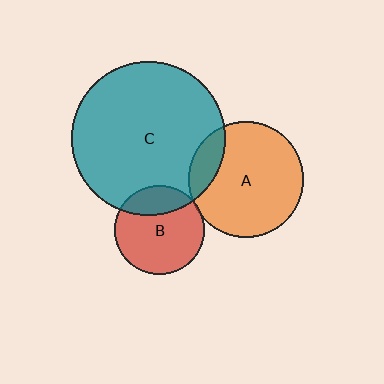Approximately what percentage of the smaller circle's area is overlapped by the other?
Approximately 15%.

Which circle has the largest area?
Circle C (teal).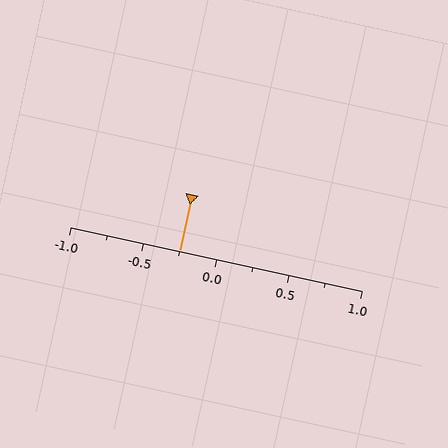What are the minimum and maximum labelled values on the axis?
The axis runs from -1.0 to 1.0.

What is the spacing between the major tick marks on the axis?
The major ticks are spaced 0.5 apart.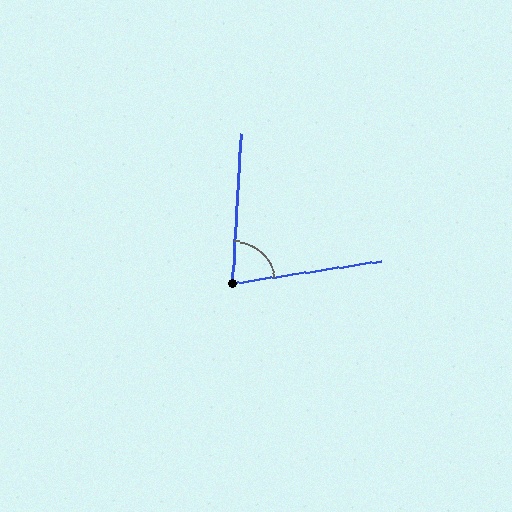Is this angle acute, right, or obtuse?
It is acute.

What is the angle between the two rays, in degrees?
Approximately 78 degrees.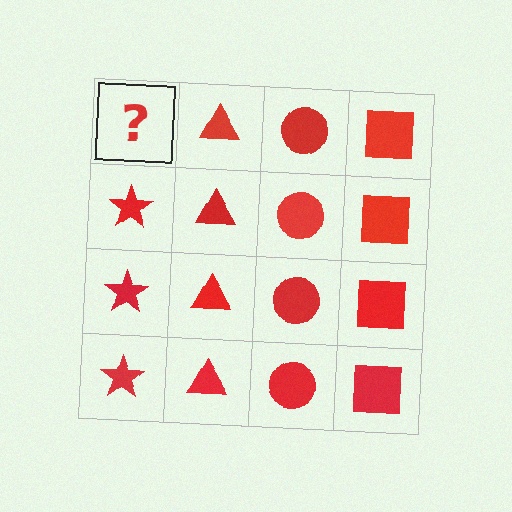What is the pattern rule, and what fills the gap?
The rule is that each column has a consistent shape. The gap should be filled with a red star.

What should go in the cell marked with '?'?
The missing cell should contain a red star.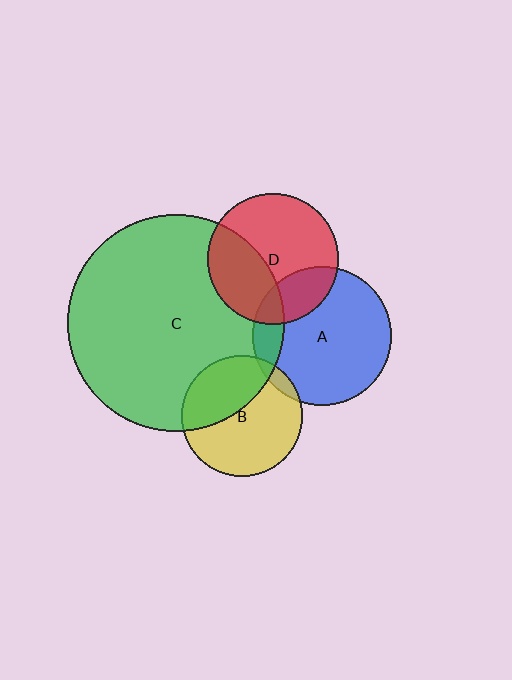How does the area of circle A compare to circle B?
Approximately 1.3 times.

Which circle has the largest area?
Circle C (green).